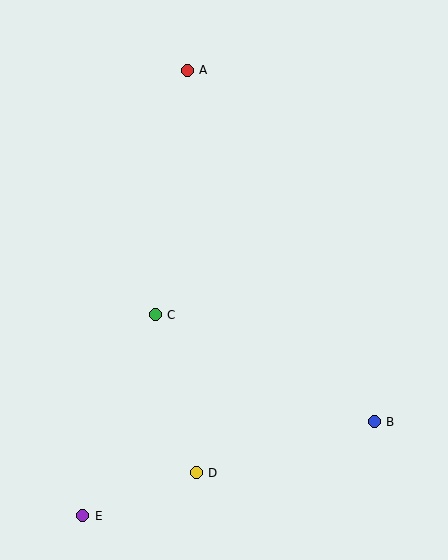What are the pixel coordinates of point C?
Point C is at (155, 315).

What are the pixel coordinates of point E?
Point E is at (83, 516).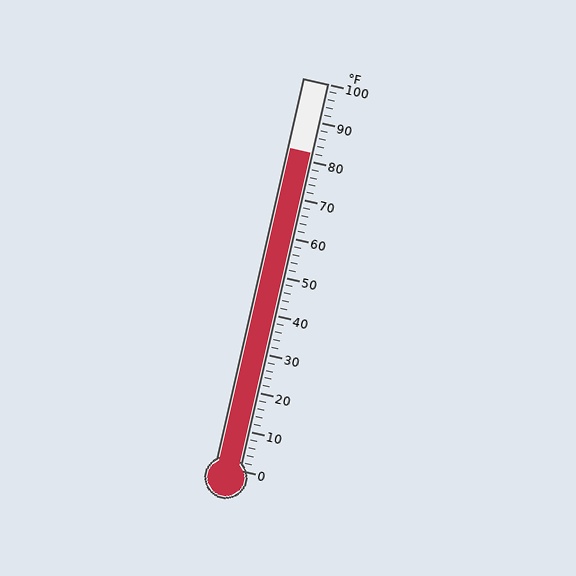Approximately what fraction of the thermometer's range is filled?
The thermometer is filled to approximately 80% of its range.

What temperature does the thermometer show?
The thermometer shows approximately 82°F.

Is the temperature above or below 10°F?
The temperature is above 10°F.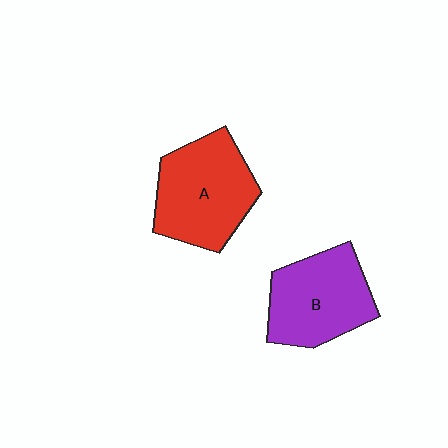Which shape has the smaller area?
Shape B (purple).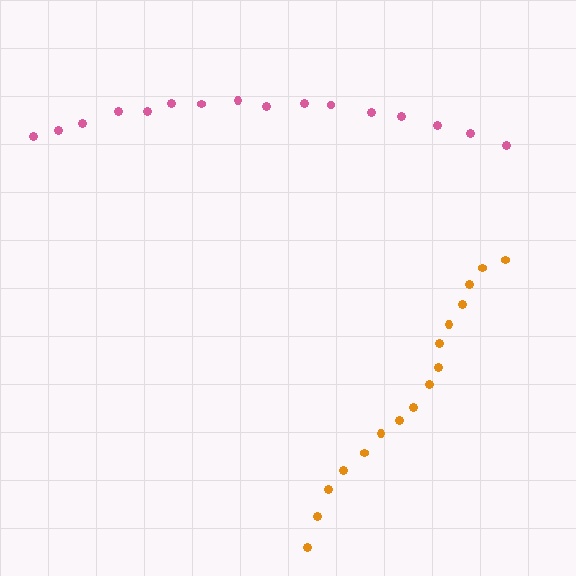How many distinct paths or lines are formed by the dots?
There are 2 distinct paths.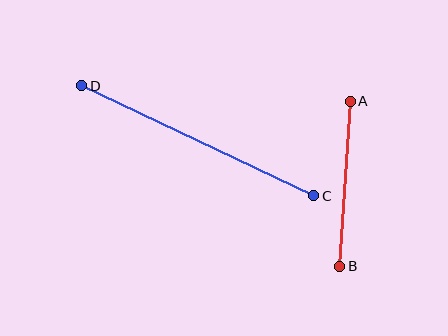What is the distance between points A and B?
The distance is approximately 165 pixels.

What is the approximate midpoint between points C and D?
The midpoint is at approximately (198, 141) pixels.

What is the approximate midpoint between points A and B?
The midpoint is at approximately (345, 184) pixels.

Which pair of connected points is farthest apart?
Points C and D are farthest apart.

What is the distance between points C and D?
The distance is approximately 257 pixels.